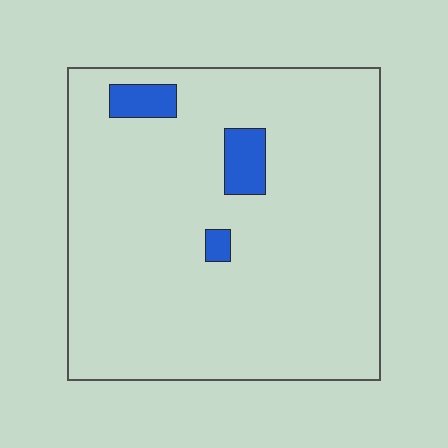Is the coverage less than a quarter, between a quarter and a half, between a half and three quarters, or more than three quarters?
Less than a quarter.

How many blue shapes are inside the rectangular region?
3.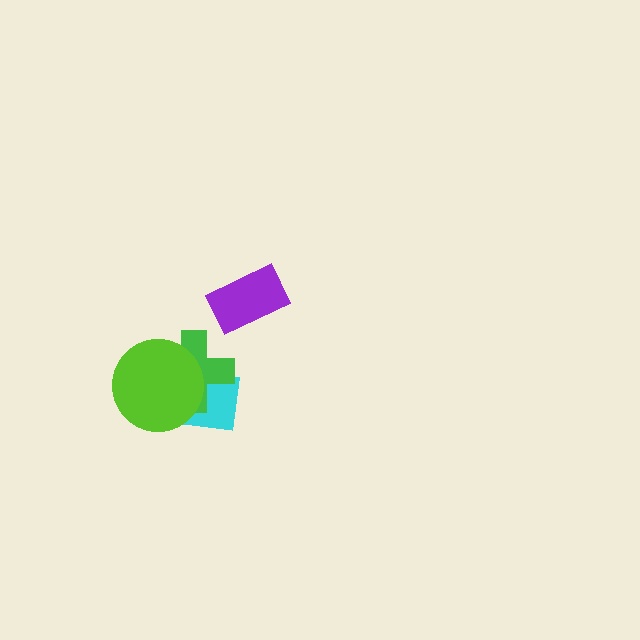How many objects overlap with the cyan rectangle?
2 objects overlap with the cyan rectangle.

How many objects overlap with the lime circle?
2 objects overlap with the lime circle.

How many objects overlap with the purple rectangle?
0 objects overlap with the purple rectangle.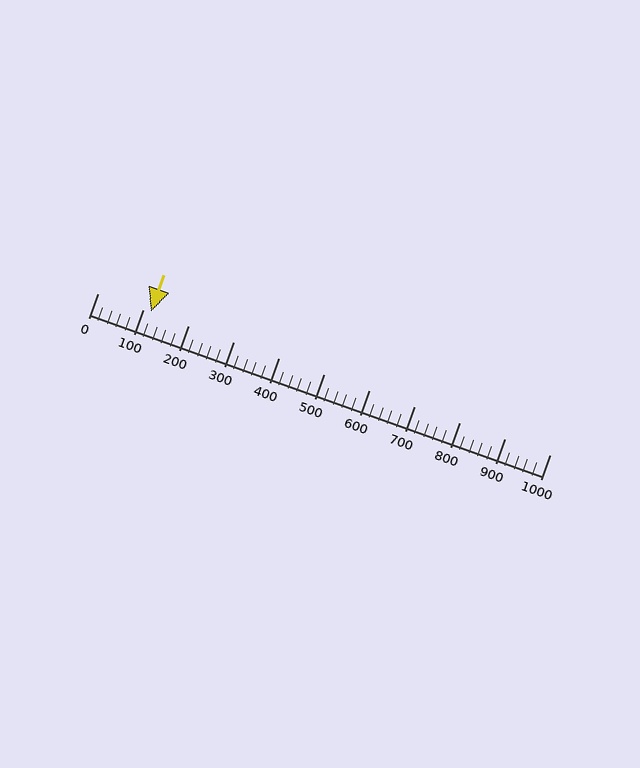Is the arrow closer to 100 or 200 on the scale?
The arrow is closer to 100.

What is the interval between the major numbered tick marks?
The major tick marks are spaced 100 units apart.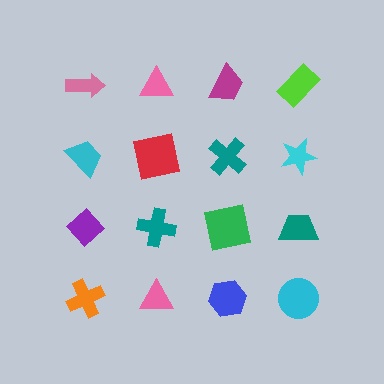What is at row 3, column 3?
A green square.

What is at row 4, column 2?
A pink triangle.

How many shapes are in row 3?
4 shapes.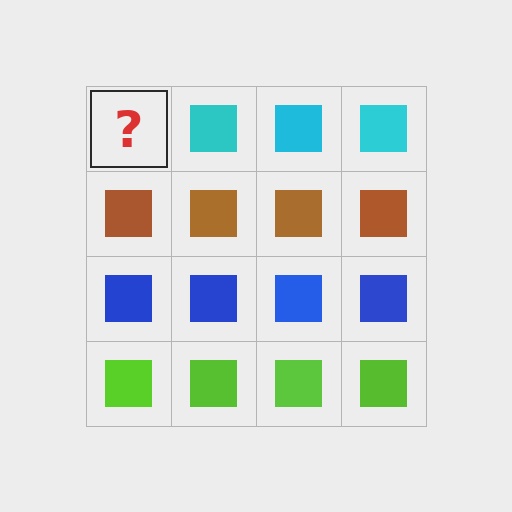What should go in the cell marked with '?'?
The missing cell should contain a cyan square.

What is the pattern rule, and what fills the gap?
The rule is that each row has a consistent color. The gap should be filled with a cyan square.